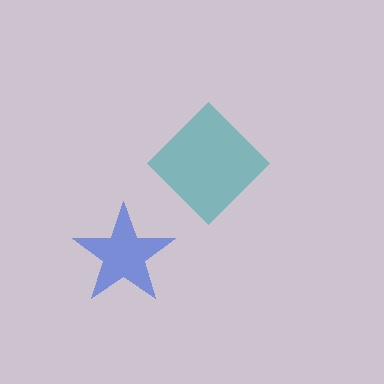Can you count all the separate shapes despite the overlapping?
Yes, there are 2 separate shapes.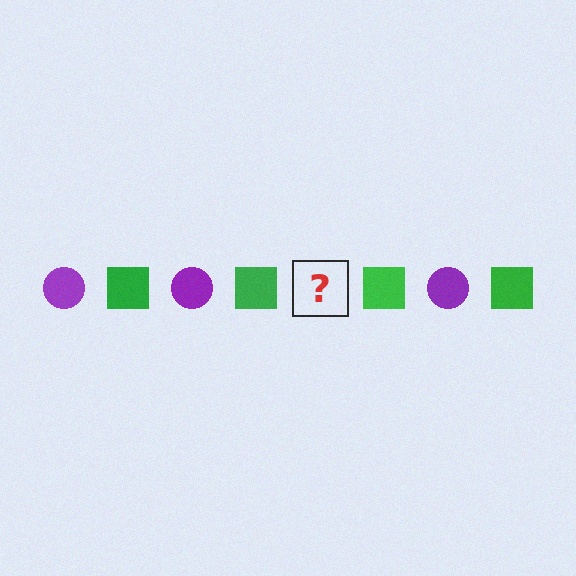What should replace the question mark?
The question mark should be replaced with a purple circle.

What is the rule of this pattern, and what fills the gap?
The rule is that the pattern alternates between purple circle and green square. The gap should be filled with a purple circle.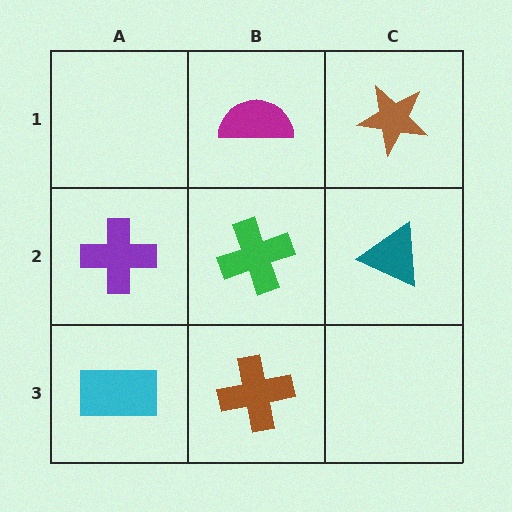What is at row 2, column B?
A green cross.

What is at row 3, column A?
A cyan rectangle.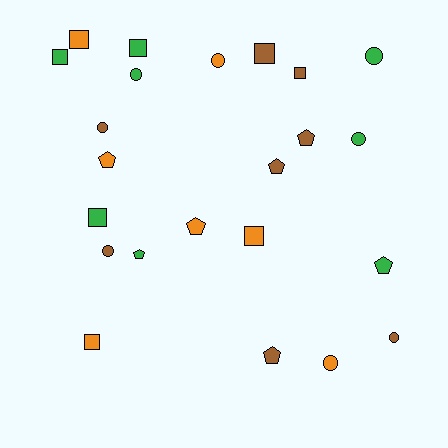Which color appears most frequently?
Green, with 8 objects.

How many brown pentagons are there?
There are 3 brown pentagons.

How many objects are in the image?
There are 23 objects.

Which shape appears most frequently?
Square, with 8 objects.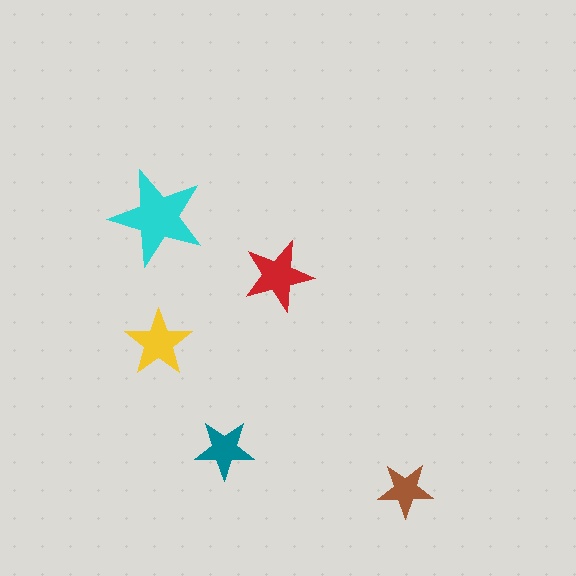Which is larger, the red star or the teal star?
The red one.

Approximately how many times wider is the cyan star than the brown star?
About 2 times wider.